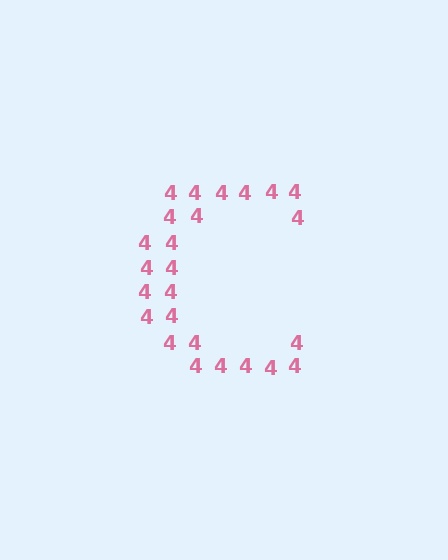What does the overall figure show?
The overall figure shows the letter C.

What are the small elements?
The small elements are digit 4's.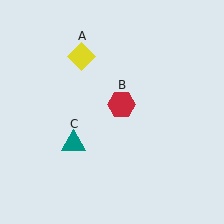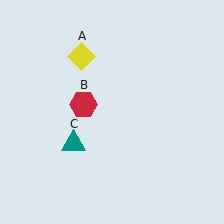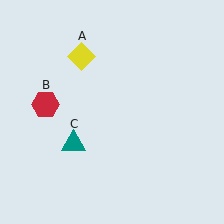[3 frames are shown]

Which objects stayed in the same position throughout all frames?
Yellow diamond (object A) and teal triangle (object C) remained stationary.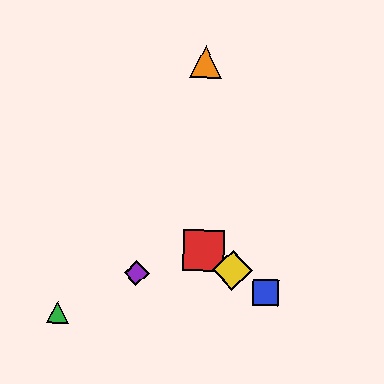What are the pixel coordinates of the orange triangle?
The orange triangle is at (205, 62).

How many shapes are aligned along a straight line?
3 shapes (the red square, the blue square, the yellow diamond) are aligned along a straight line.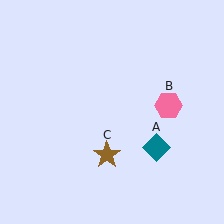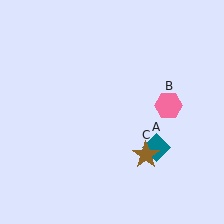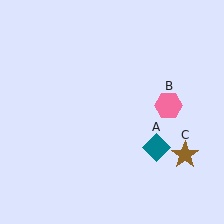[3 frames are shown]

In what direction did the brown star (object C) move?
The brown star (object C) moved right.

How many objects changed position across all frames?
1 object changed position: brown star (object C).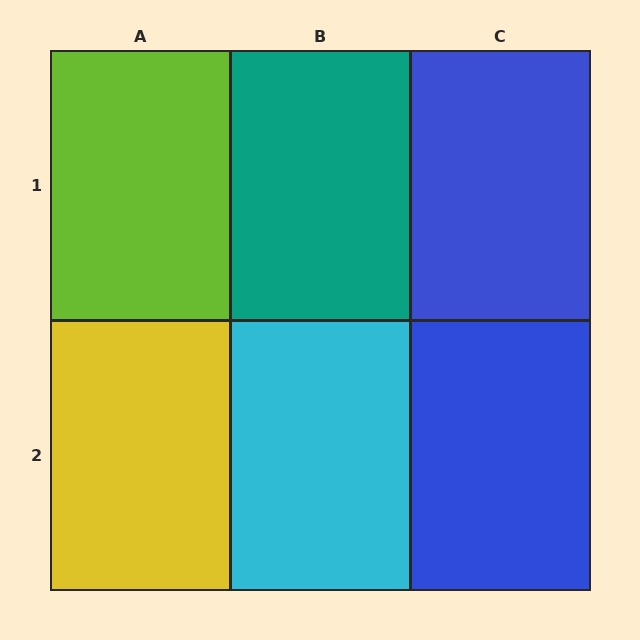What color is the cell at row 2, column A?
Yellow.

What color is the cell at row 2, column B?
Cyan.